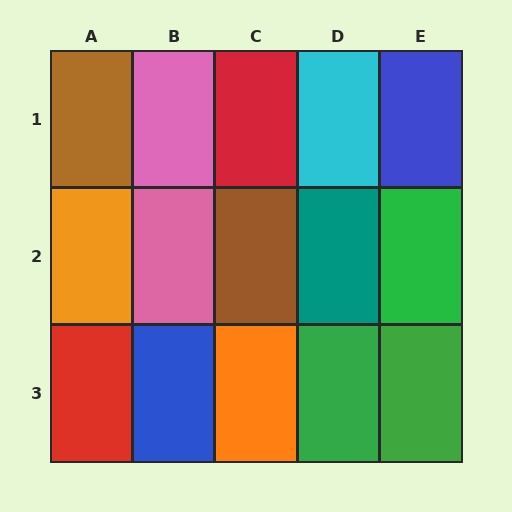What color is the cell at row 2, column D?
Teal.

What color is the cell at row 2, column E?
Green.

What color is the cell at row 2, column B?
Pink.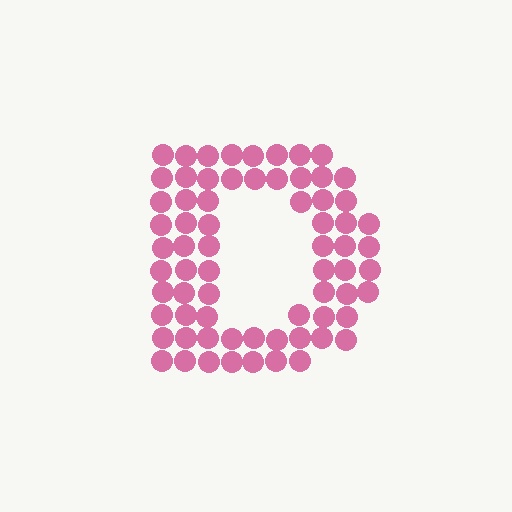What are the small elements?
The small elements are circles.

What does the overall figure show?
The overall figure shows the letter D.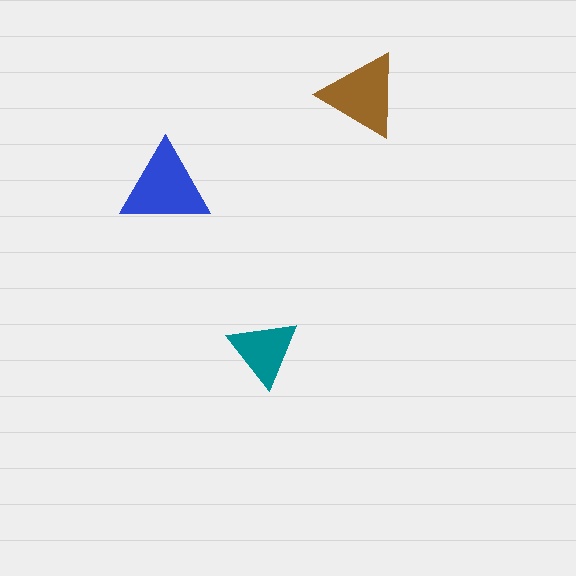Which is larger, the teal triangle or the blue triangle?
The blue one.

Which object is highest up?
The brown triangle is topmost.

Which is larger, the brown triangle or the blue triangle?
The blue one.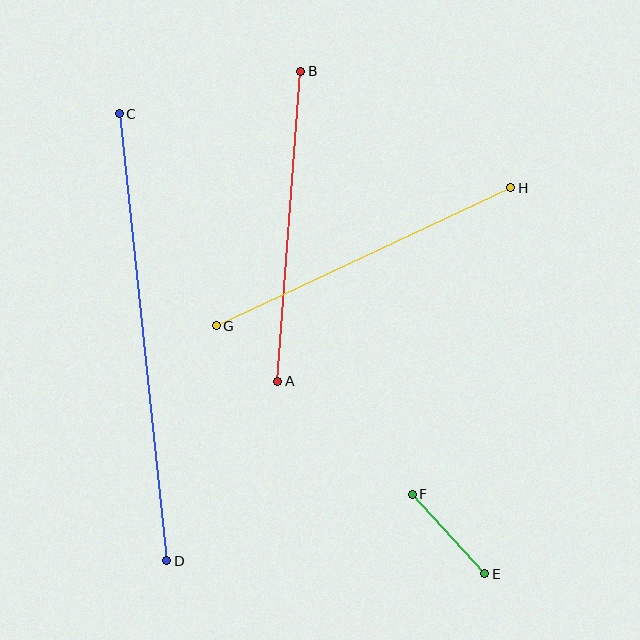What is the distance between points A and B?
The distance is approximately 311 pixels.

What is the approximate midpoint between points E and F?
The midpoint is at approximately (448, 534) pixels.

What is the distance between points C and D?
The distance is approximately 449 pixels.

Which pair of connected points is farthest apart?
Points C and D are farthest apart.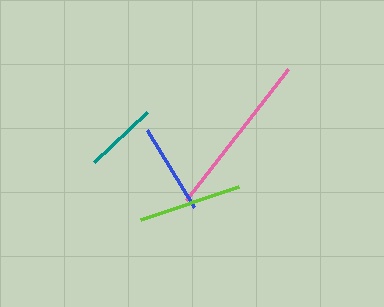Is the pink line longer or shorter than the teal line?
The pink line is longer than the teal line.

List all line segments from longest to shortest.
From longest to shortest: pink, lime, blue, teal.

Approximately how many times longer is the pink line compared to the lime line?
The pink line is approximately 1.6 times the length of the lime line.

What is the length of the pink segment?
The pink segment is approximately 166 pixels long.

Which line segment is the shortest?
The teal line is the shortest at approximately 73 pixels.